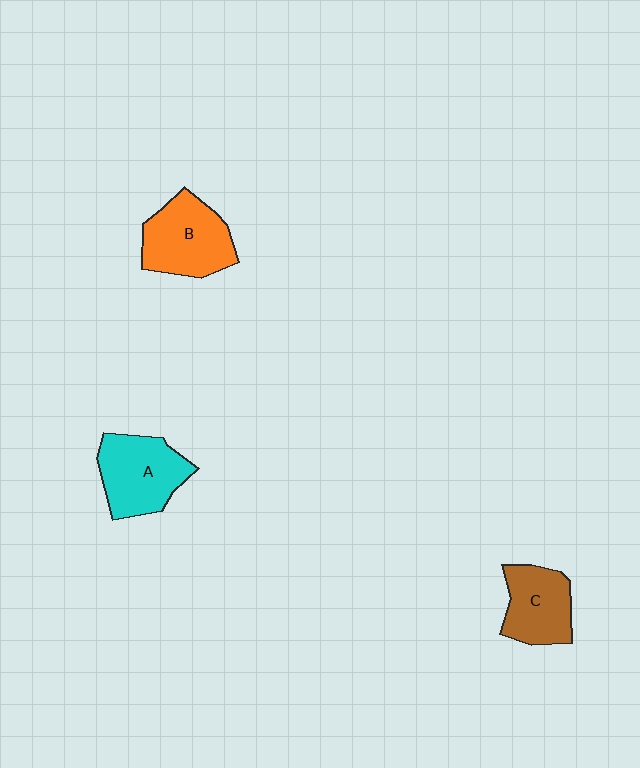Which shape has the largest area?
Shape B (orange).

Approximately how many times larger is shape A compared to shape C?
Approximately 1.2 times.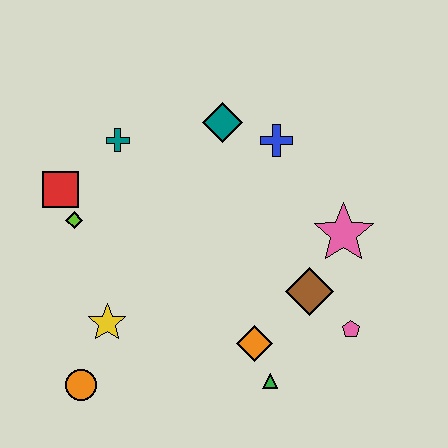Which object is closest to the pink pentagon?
The brown diamond is closest to the pink pentagon.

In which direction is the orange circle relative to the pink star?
The orange circle is to the left of the pink star.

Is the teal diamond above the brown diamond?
Yes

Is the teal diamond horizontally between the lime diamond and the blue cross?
Yes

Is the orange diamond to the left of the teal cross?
No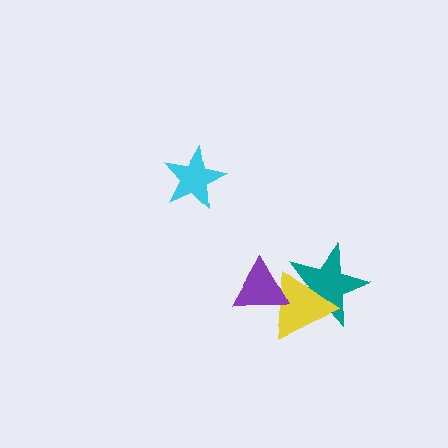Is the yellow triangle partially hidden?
Yes, it is partially covered by another shape.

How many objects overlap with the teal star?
2 objects overlap with the teal star.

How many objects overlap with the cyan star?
0 objects overlap with the cyan star.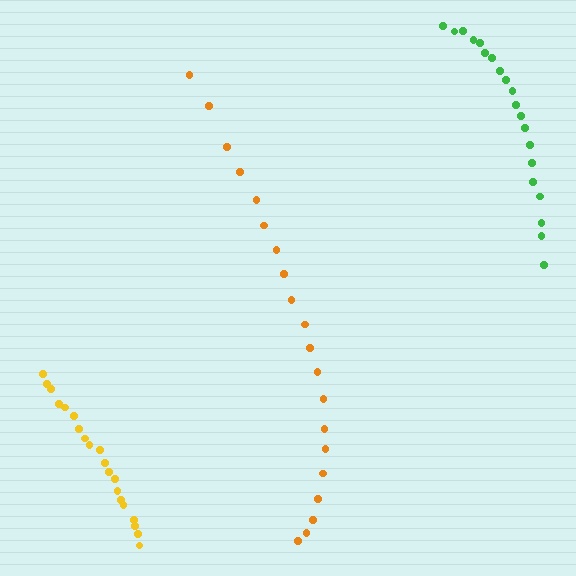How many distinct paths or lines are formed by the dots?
There are 3 distinct paths.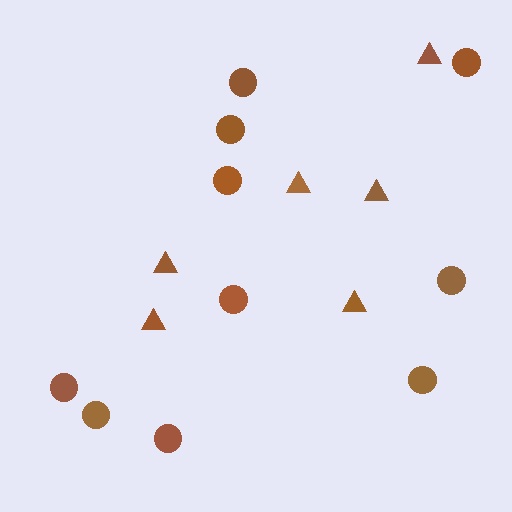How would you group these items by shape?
There are 2 groups: one group of circles (10) and one group of triangles (6).